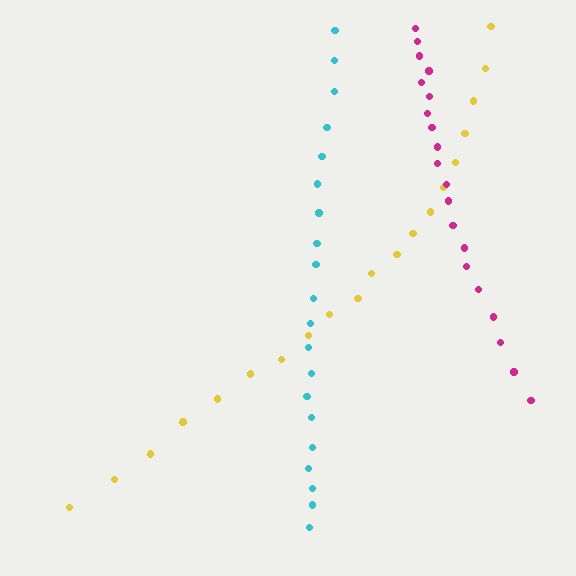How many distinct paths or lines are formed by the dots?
There are 3 distinct paths.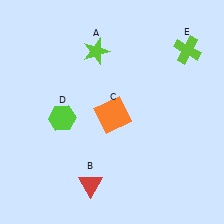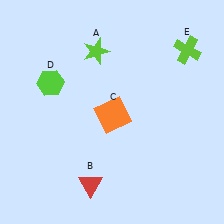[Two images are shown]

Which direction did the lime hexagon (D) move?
The lime hexagon (D) moved up.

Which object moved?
The lime hexagon (D) moved up.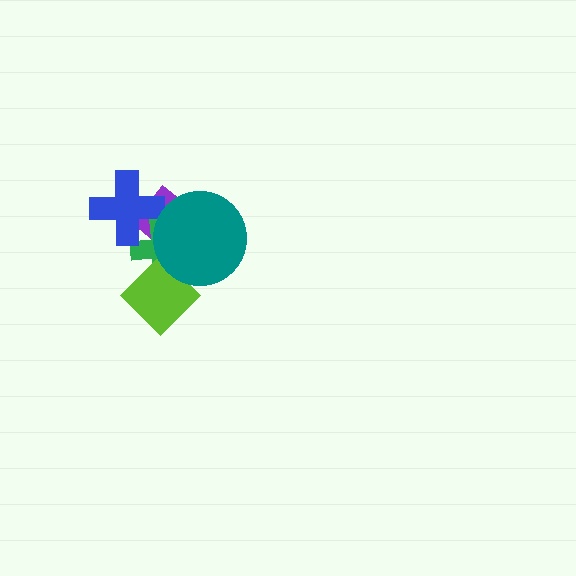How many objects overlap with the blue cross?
2 objects overlap with the blue cross.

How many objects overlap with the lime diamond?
2 objects overlap with the lime diamond.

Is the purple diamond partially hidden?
Yes, it is partially covered by another shape.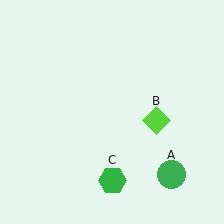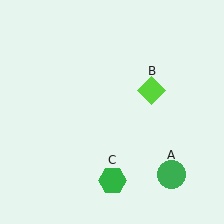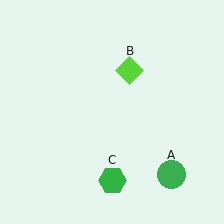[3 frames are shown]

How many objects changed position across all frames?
1 object changed position: lime diamond (object B).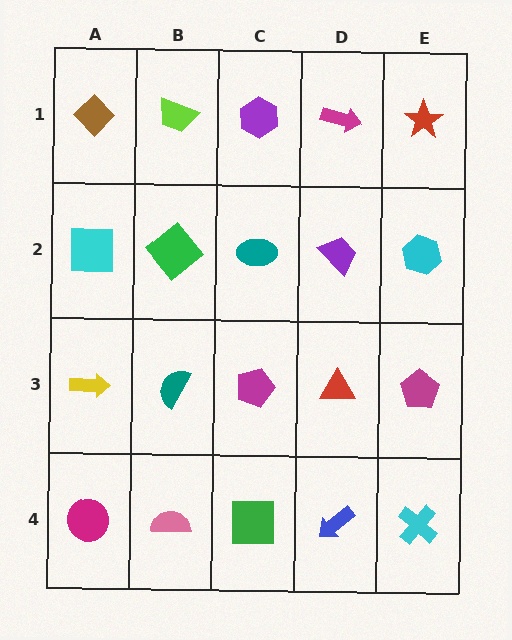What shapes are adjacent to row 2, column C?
A purple hexagon (row 1, column C), a magenta pentagon (row 3, column C), a green diamond (row 2, column B), a purple trapezoid (row 2, column D).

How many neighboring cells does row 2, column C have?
4.